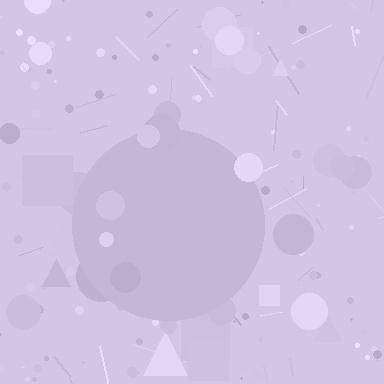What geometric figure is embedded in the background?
A circle is embedded in the background.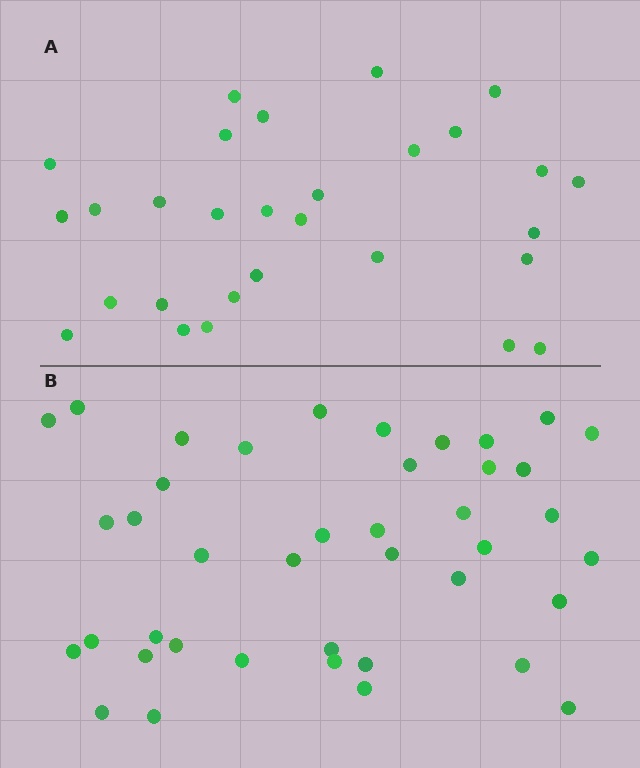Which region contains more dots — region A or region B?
Region B (the bottom region) has more dots.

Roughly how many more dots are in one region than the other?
Region B has roughly 12 or so more dots than region A.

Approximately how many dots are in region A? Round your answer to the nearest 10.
About 30 dots. (The exact count is 29, which rounds to 30.)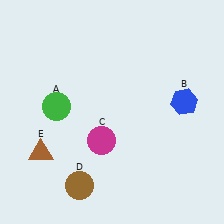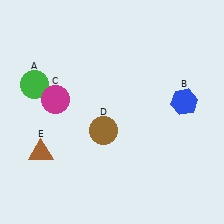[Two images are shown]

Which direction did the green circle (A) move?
The green circle (A) moved left.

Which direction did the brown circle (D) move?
The brown circle (D) moved up.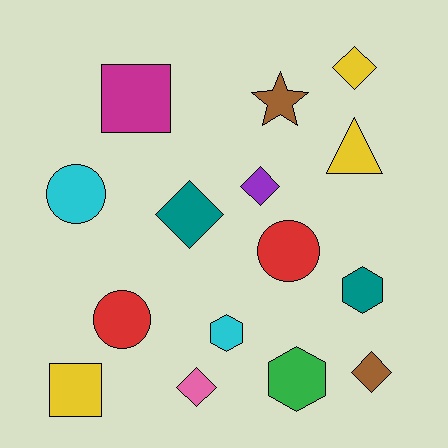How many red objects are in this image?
There are 2 red objects.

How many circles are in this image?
There are 3 circles.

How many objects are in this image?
There are 15 objects.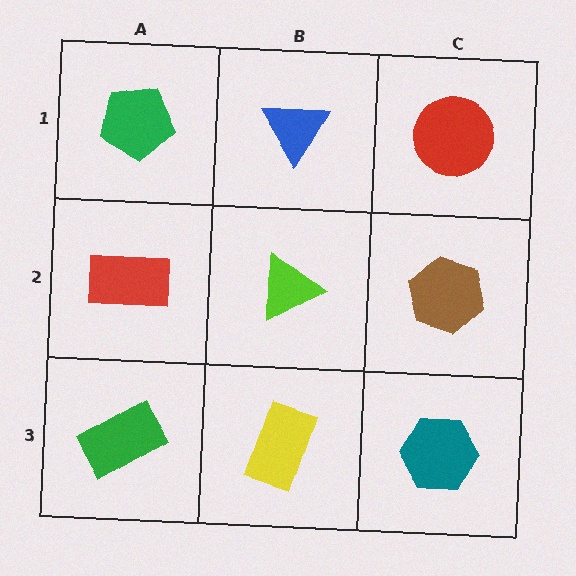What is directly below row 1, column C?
A brown hexagon.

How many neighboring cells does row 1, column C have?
2.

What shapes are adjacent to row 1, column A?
A red rectangle (row 2, column A), a blue triangle (row 1, column B).